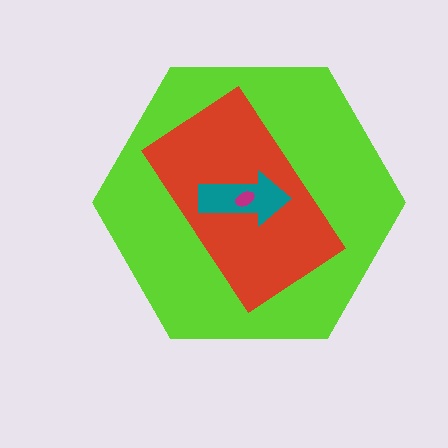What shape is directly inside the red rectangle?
The teal arrow.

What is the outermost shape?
The lime hexagon.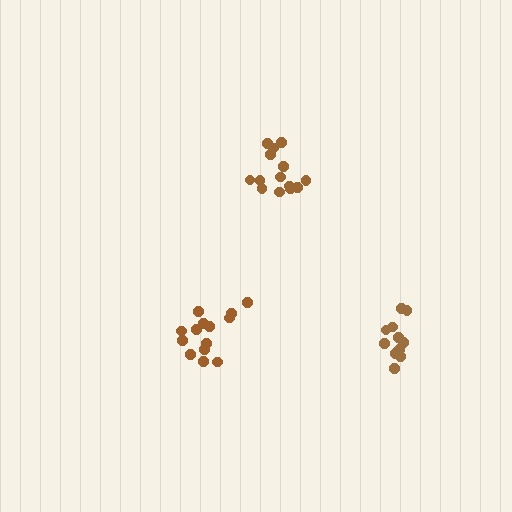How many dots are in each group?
Group 1: 14 dots, Group 2: 14 dots, Group 3: 11 dots (39 total).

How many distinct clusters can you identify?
There are 3 distinct clusters.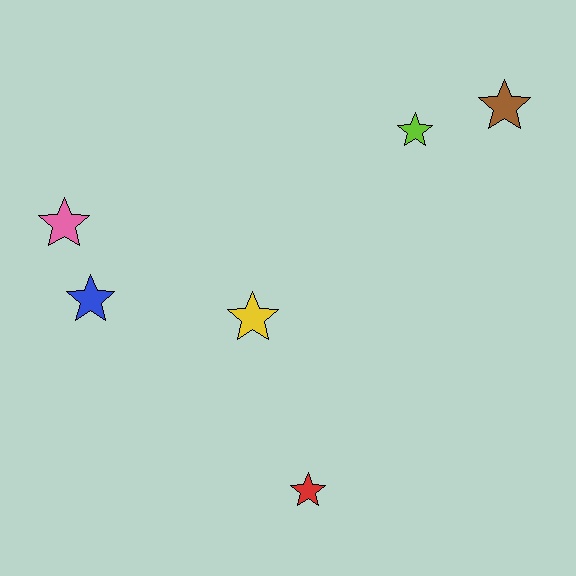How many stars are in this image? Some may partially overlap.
There are 6 stars.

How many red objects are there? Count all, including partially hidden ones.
There is 1 red object.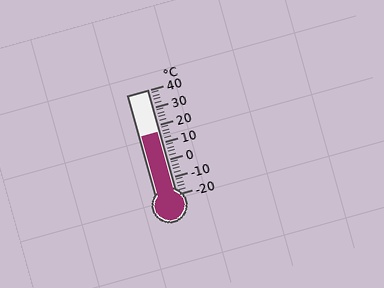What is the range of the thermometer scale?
The thermometer scale ranges from -20°C to 40°C.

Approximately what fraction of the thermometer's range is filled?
The thermometer is filled to approximately 60% of its range.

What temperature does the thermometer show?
The thermometer shows approximately 16°C.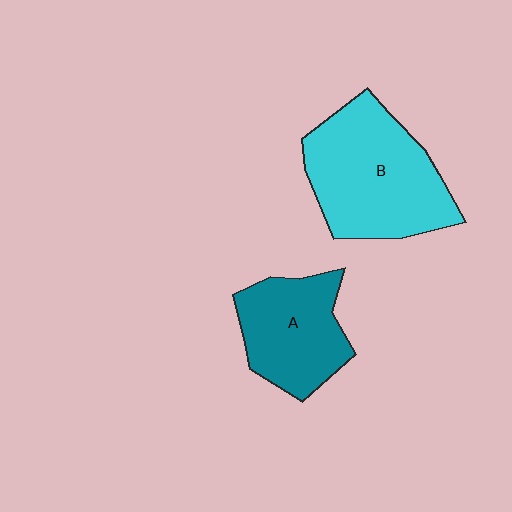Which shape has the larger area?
Shape B (cyan).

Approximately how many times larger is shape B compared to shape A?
Approximately 1.4 times.